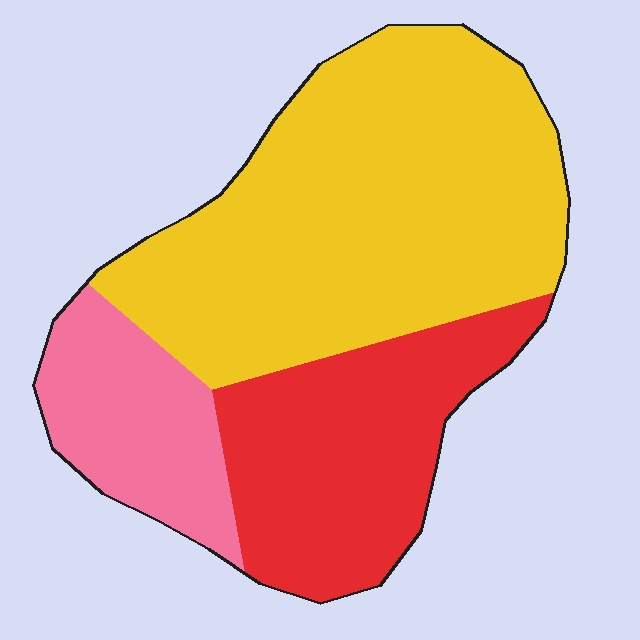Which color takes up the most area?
Yellow, at roughly 55%.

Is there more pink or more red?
Red.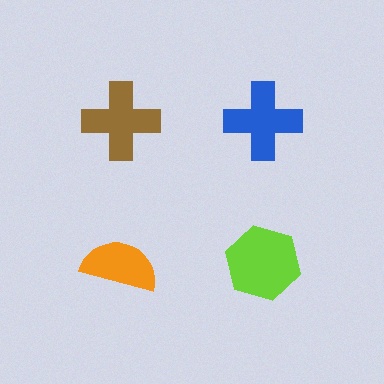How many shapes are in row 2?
2 shapes.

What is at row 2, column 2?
A lime hexagon.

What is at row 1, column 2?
A blue cross.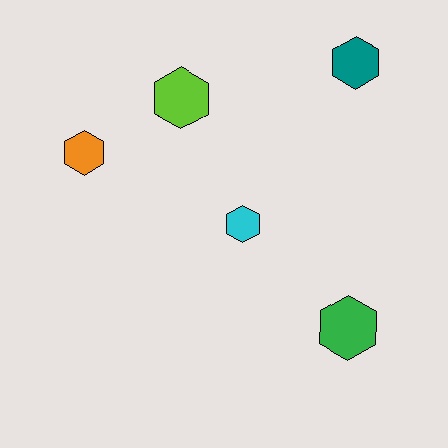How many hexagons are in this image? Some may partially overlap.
There are 5 hexagons.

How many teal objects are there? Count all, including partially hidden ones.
There is 1 teal object.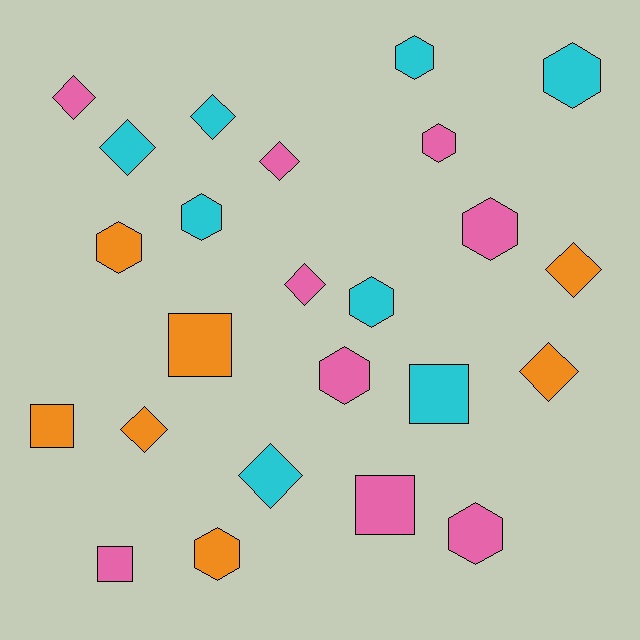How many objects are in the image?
There are 24 objects.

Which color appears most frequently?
Pink, with 9 objects.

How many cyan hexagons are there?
There are 4 cyan hexagons.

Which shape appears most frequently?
Hexagon, with 10 objects.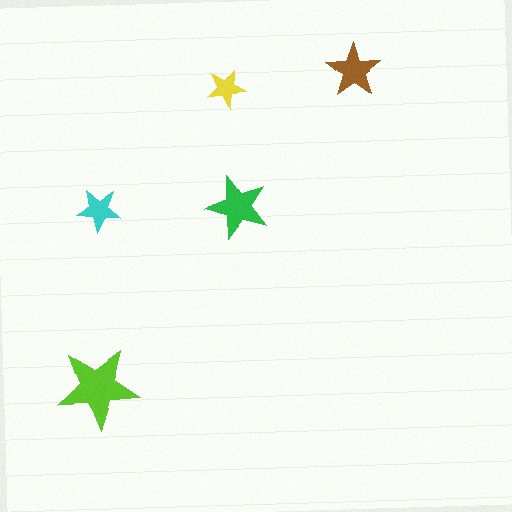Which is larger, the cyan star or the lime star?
The lime one.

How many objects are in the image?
There are 5 objects in the image.